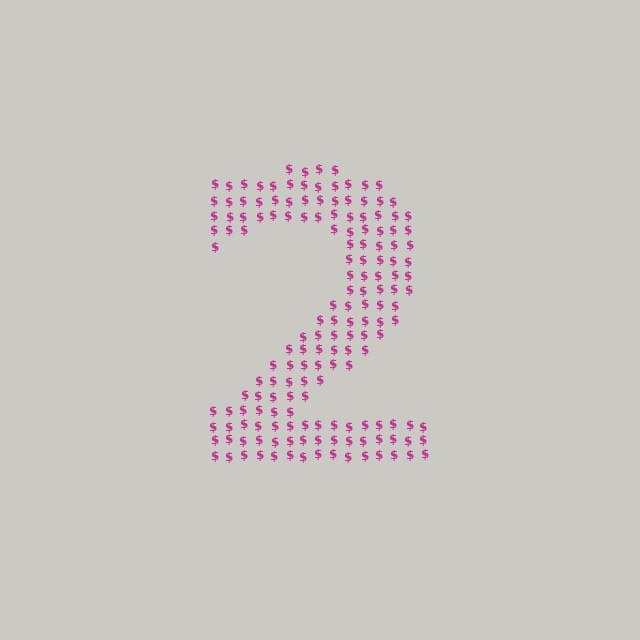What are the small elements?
The small elements are dollar signs.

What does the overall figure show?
The overall figure shows the digit 2.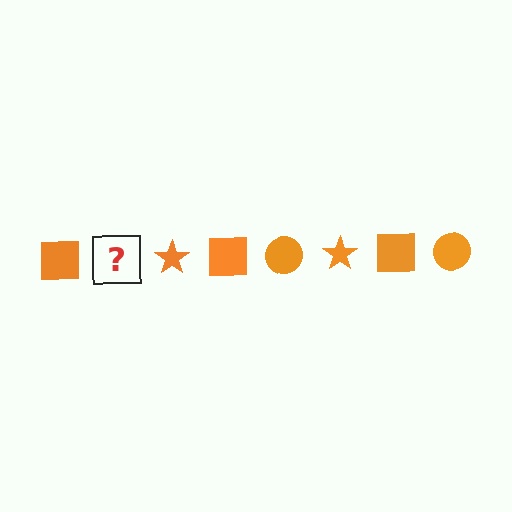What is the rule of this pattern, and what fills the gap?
The rule is that the pattern cycles through square, circle, star shapes in orange. The gap should be filled with an orange circle.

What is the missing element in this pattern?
The missing element is an orange circle.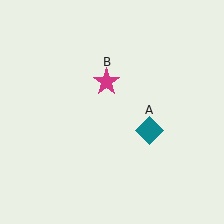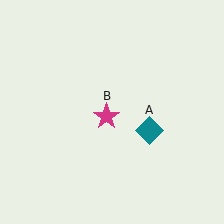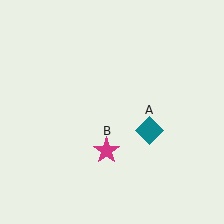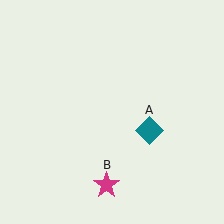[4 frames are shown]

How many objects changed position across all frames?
1 object changed position: magenta star (object B).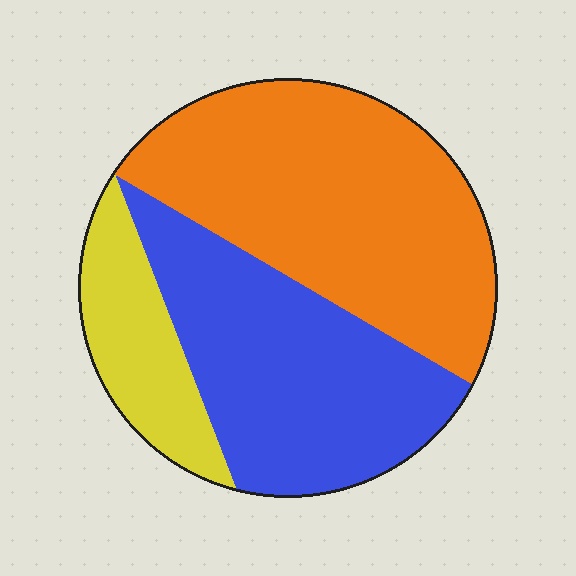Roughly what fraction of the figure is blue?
Blue takes up about three eighths (3/8) of the figure.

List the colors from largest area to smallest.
From largest to smallest: orange, blue, yellow.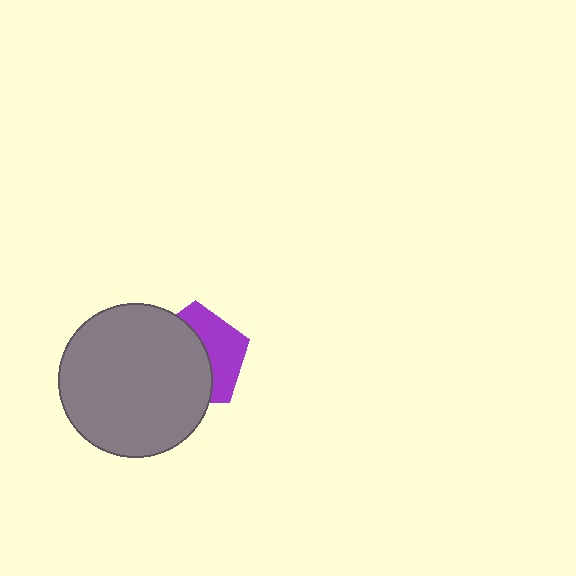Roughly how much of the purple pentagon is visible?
A small part of it is visible (roughly 42%).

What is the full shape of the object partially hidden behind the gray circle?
The partially hidden object is a purple pentagon.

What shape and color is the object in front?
The object in front is a gray circle.